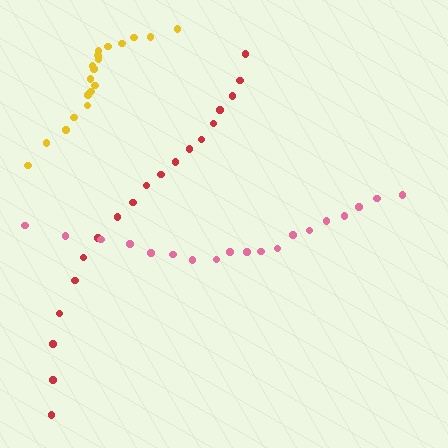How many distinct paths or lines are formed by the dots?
There are 3 distinct paths.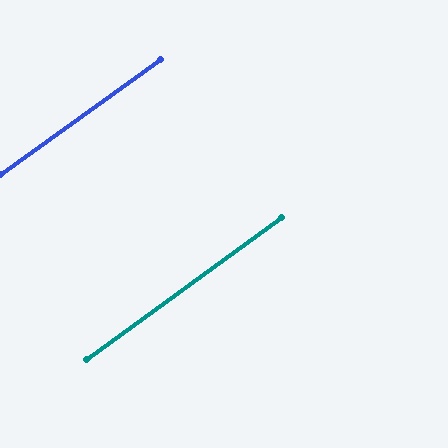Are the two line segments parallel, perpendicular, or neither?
Parallel — their directions differ by only 0.1°.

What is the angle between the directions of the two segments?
Approximately 0 degrees.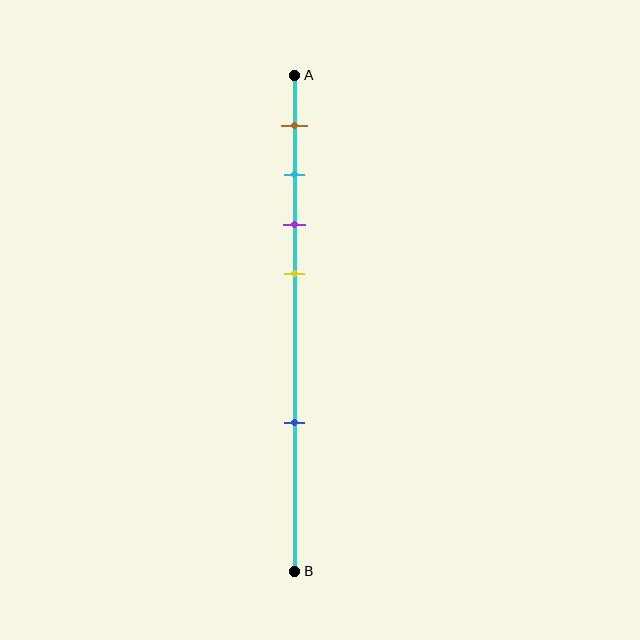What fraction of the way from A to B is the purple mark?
The purple mark is approximately 30% (0.3) of the way from A to B.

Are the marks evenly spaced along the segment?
No, the marks are not evenly spaced.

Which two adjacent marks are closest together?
The cyan and purple marks are the closest adjacent pair.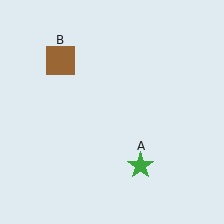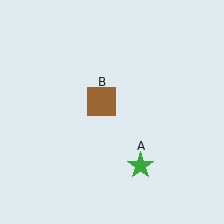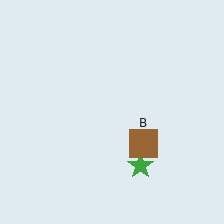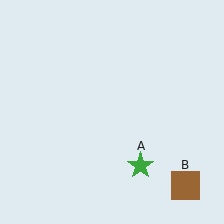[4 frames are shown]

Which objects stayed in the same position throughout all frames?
Green star (object A) remained stationary.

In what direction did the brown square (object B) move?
The brown square (object B) moved down and to the right.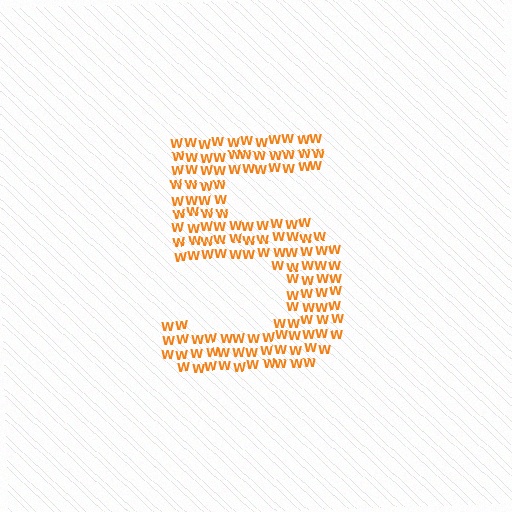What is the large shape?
The large shape is the digit 5.